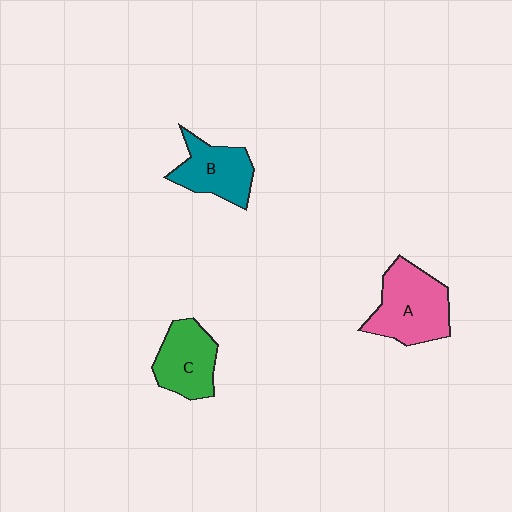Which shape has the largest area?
Shape A (pink).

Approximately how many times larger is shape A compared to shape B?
Approximately 1.3 times.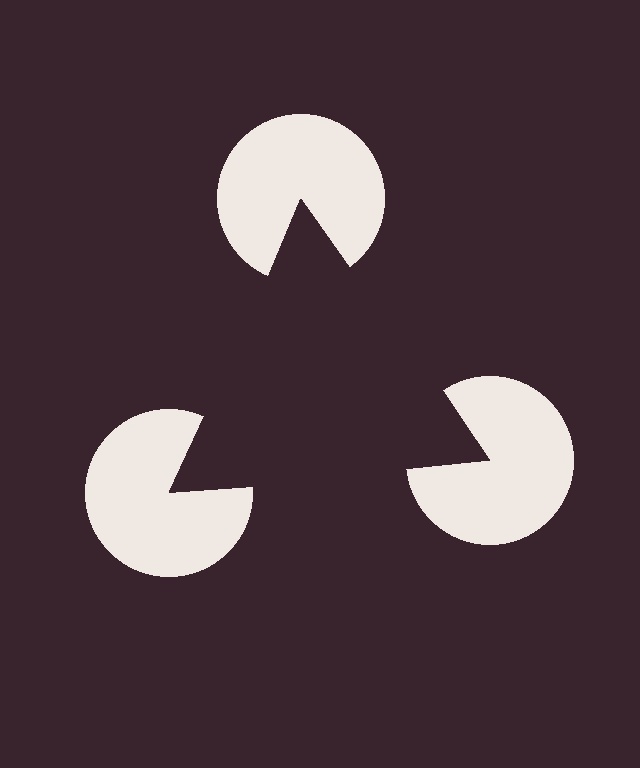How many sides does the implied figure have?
3 sides.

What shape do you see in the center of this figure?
An illusory triangle — its edges are inferred from the aligned wedge cuts in the pac-man discs, not physically drawn.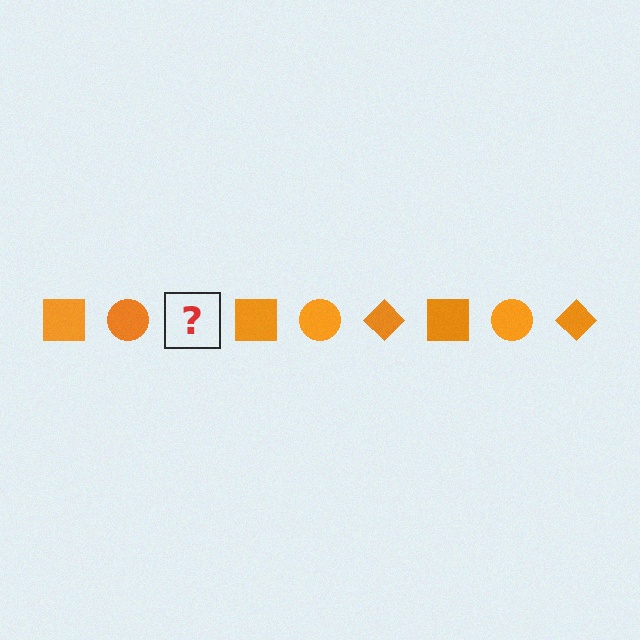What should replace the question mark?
The question mark should be replaced with an orange diamond.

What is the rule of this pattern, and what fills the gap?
The rule is that the pattern cycles through square, circle, diamond shapes in orange. The gap should be filled with an orange diamond.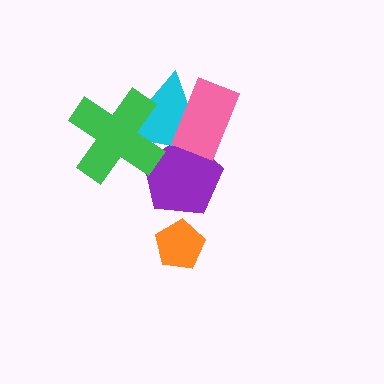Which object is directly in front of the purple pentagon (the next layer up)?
The cyan triangle is directly in front of the purple pentagon.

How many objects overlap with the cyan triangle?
3 objects overlap with the cyan triangle.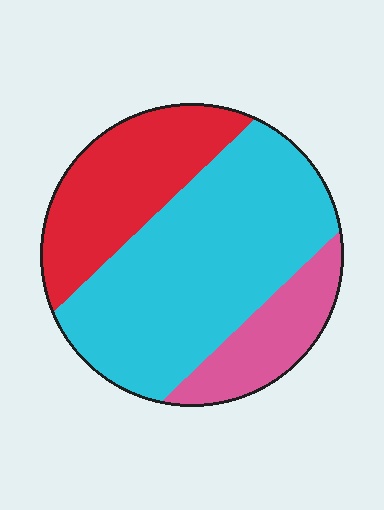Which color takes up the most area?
Cyan, at roughly 55%.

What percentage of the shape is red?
Red takes up between a quarter and a half of the shape.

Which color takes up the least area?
Pink, at roughly 15%.